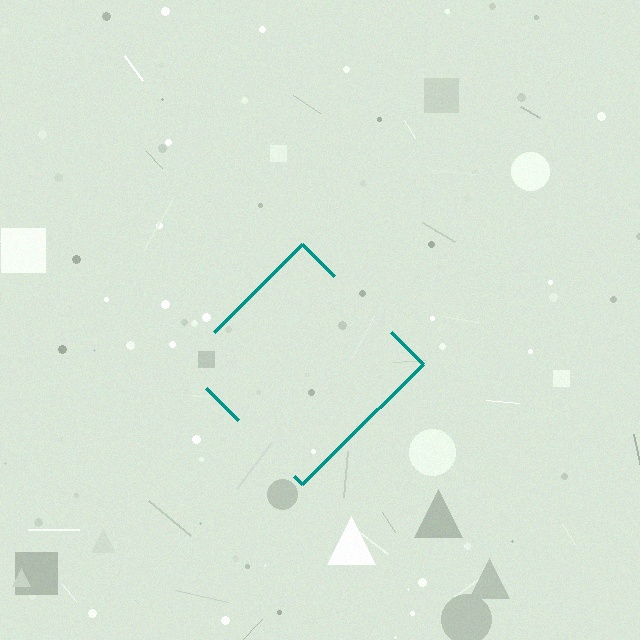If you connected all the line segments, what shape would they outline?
They would outline a diamond.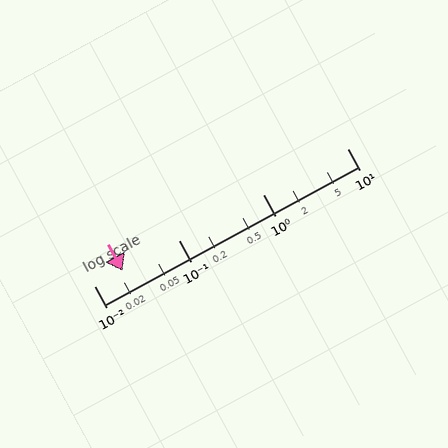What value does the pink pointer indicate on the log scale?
The pointer indicates approximately 0.022.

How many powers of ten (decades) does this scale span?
The scale spans 3 decades, from 0.01 to 10.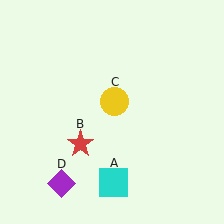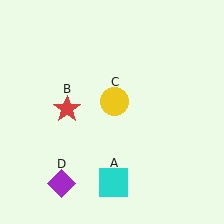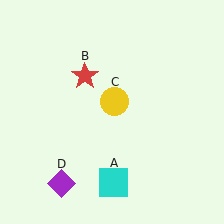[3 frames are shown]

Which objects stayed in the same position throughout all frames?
Cyan square (object A) and yellow circle (object C) and purple diamond (object D) remained stationary.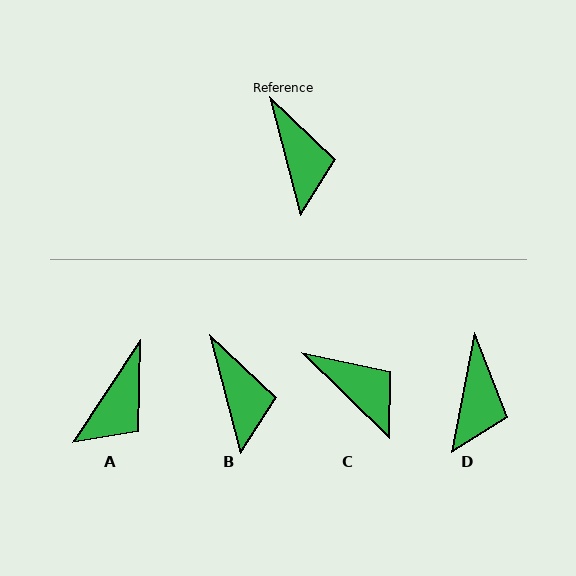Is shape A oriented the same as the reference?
No, it is off by about 48 degrees.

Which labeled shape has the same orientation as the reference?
B.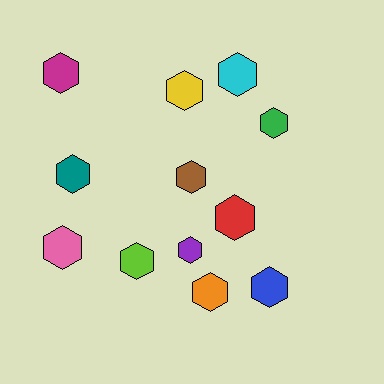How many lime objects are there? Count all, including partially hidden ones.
There is 1 lime object.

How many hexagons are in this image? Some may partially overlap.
There are 12 hexagons.